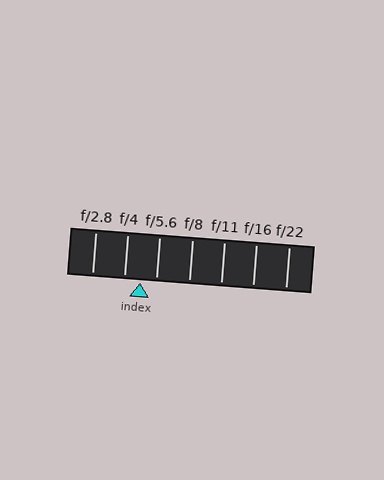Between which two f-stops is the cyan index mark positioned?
The index mark is between f/4 and f/5.6.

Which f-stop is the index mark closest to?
The index mark is closest to f/5.6.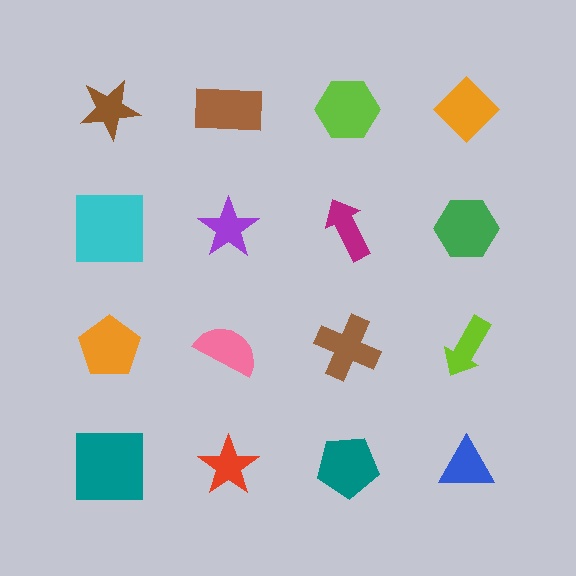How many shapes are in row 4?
4 shapes.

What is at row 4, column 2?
A red star.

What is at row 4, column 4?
A blue triangle.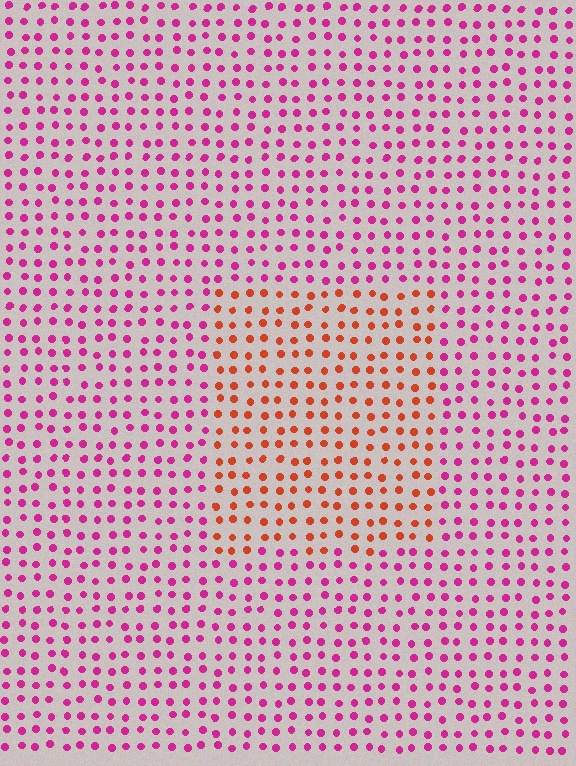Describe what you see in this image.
The image is filled with small magenta elements in a uniform arrangement. A rectangle-shaped region is visible where the elements are tinted to a slightly different hue, forming a subtle color boundary.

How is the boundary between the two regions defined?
The boundary is defined purely by a slight shift in hue (about 49 degrees). Spacing, size, and orientation are identical on both sides.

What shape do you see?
I see a rectangle.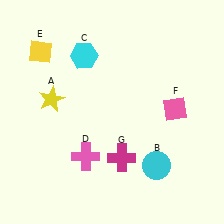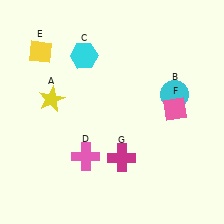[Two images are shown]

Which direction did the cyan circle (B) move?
The cyan circle (B) moved up.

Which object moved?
The cyan circle (B) moved up.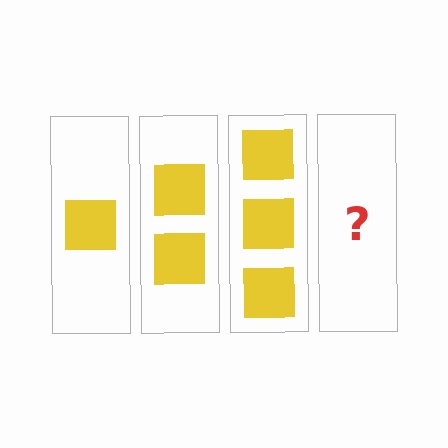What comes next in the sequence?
The next element should be 4 squares.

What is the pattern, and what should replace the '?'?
The pattern is that each step adds one more square. The '?' should be 4 squares.